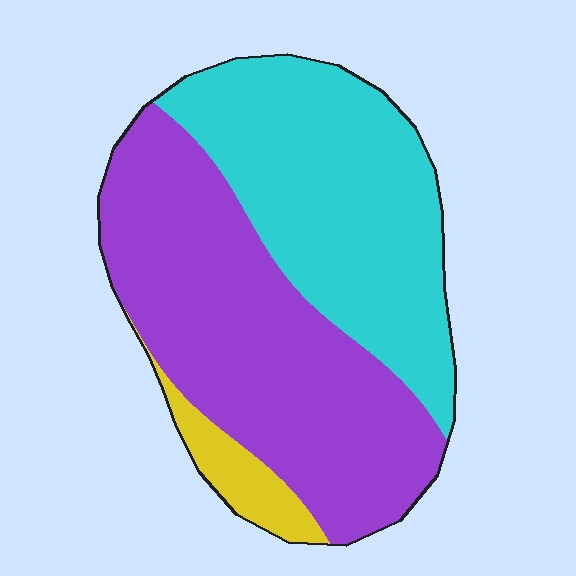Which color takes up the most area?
Purple, at roughly 50%.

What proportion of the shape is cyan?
Cyan takes up about two fifths (2/5) of the shape.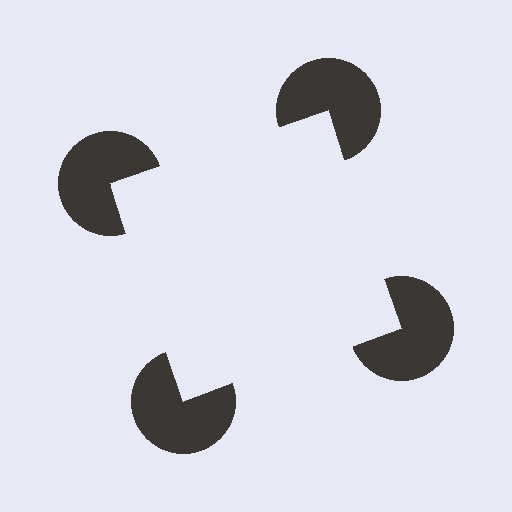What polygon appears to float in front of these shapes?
An illusory square — its edges are inferred from the aligned wedge cuts in the pac-man discs, not physically drawn.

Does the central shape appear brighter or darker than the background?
It typically appears slightly brighter than the background, even though no actual brightness change is drawn.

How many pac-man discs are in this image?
There are 4 — one at each vertex of the illusory square.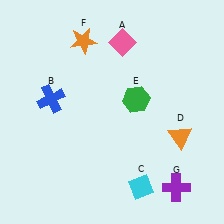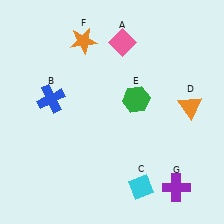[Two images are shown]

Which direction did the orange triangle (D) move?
The orange triangle (D) moved up.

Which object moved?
The orange triangle (D) moved up.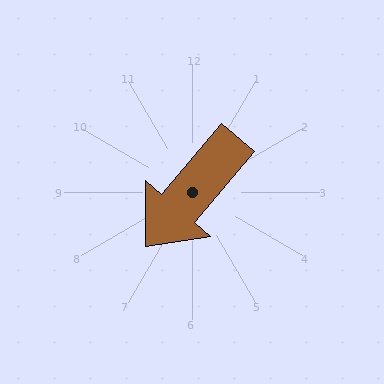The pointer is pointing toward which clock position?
Roughly 7 o'clock.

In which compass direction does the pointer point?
Southwest.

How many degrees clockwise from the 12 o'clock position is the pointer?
Approximately 220 degrees.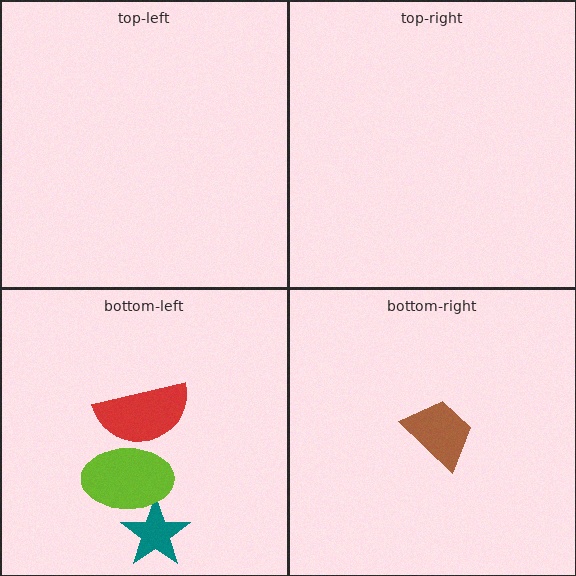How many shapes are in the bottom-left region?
3.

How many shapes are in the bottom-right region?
1.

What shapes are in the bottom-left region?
The teal star, the lime ellipse, the red semicircle.